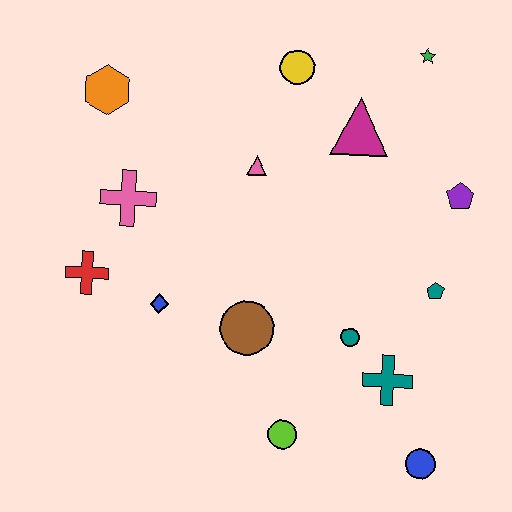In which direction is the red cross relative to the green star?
The red cross is to the left of the green star.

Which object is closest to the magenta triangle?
The yellow circle is closest to the magenta triangle.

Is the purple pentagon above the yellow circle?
No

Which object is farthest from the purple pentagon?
The red cross is farthest from the purple pentagon.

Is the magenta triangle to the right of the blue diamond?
Yes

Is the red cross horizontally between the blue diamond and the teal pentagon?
No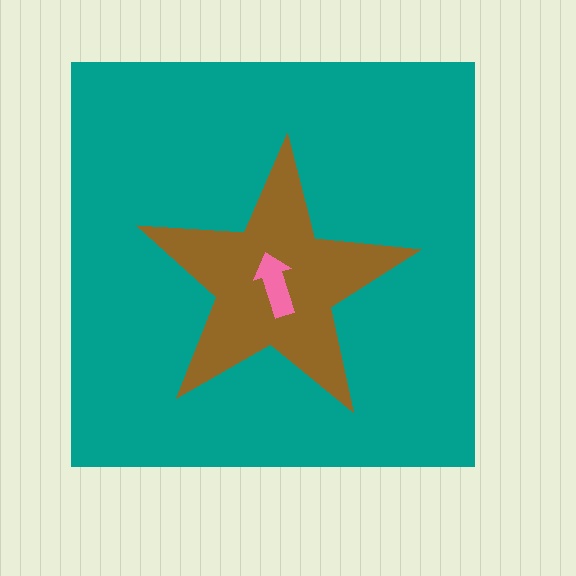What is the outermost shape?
The teal square.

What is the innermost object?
The pink arrow.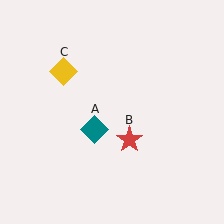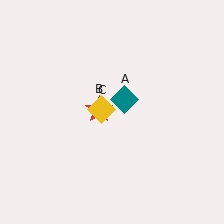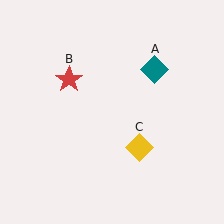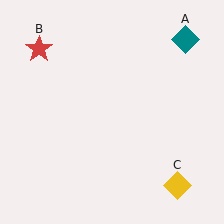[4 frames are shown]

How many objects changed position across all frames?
3 objects changed position: teal diamond (object A), red star (object B), yellow diamond (object C).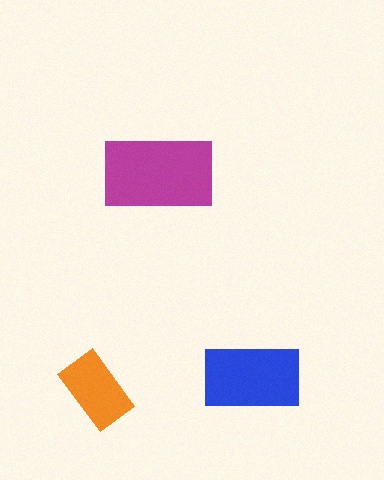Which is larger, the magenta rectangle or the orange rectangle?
The magenta one.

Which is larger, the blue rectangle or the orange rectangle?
The blue one.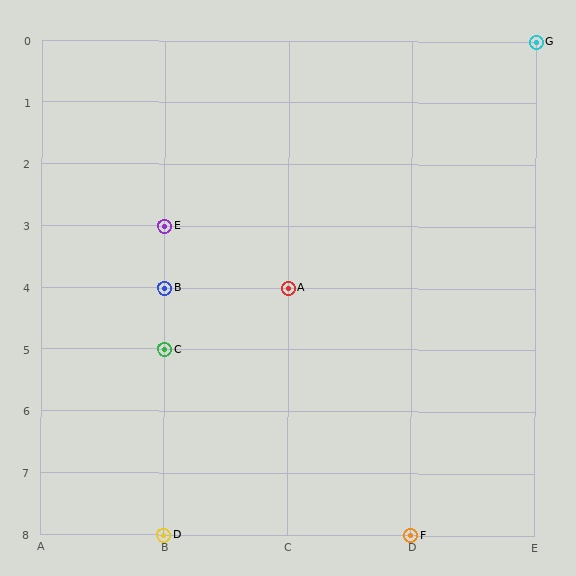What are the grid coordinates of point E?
Point E is at grid coordinates (B, 3).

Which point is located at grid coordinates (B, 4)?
Point B is at (B, 4).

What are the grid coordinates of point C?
Point C is at grid coordinates (B, 5).